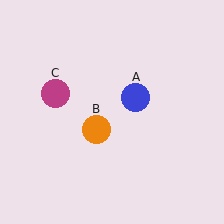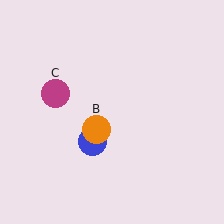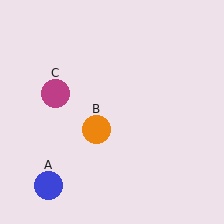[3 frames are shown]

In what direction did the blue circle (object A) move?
The blue circle (object A) moved down and to the left.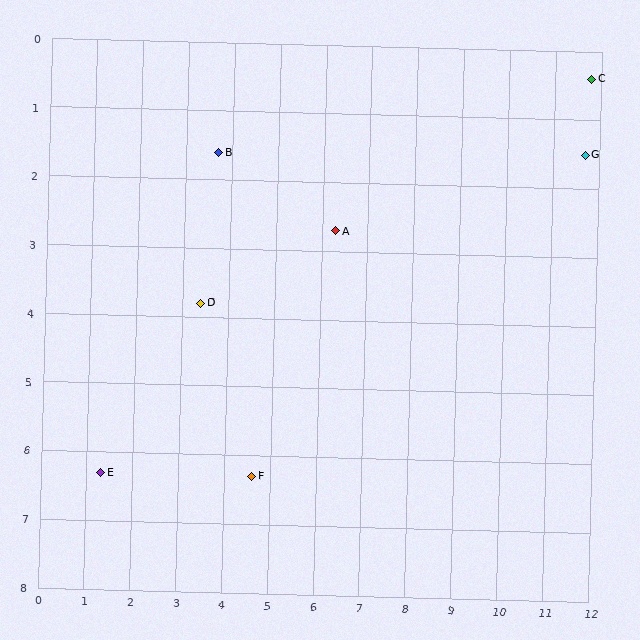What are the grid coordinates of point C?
Point C is at approximately (11.8, 0.4).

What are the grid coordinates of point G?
Point G is at approximately (11.7, 1.5).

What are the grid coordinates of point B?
Point B is at approximately (3.7, 1.6).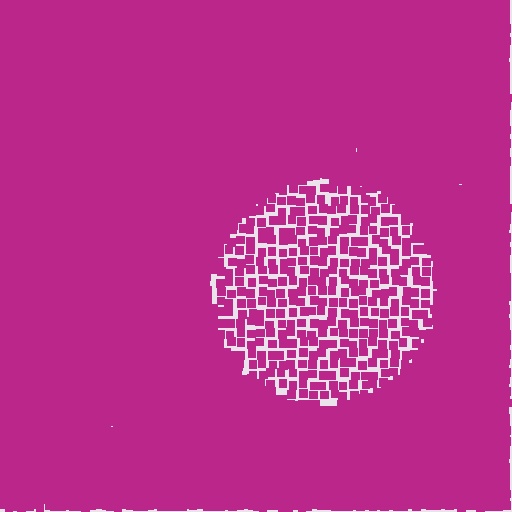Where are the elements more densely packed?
The elements are more densely packed outside the circle boundary.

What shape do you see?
I see a circle.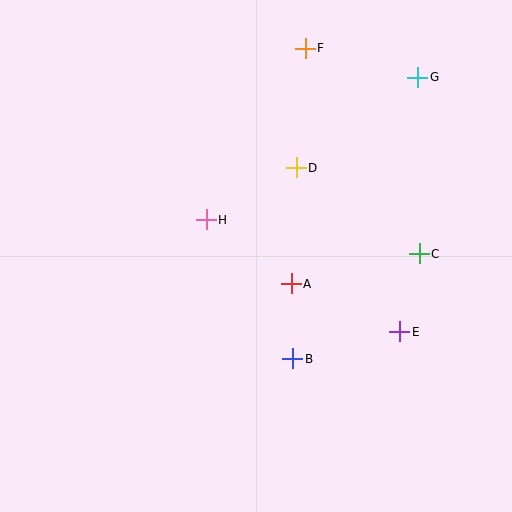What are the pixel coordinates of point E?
Point E is at (400, 332).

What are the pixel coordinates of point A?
Point A is at (291, 284).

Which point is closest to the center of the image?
Point A at (291, 284) is closest to the center.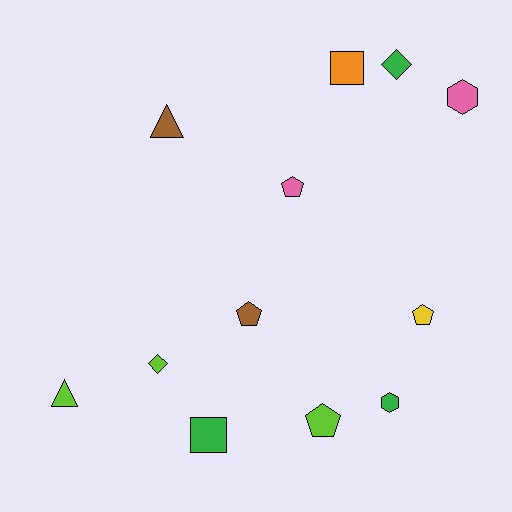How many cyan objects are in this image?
There are no cyan objects.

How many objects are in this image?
There are 12 objects.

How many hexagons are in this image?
There are 2 hexagons.